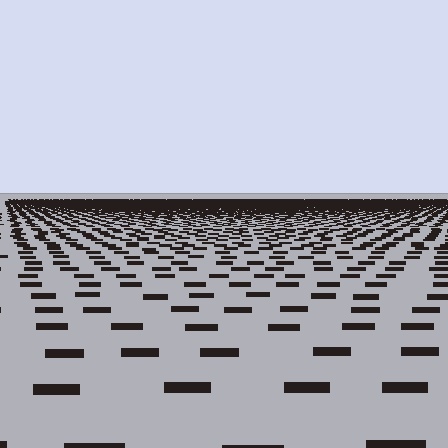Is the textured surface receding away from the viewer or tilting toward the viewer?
The surface is receding away from the viewer. Texture elements get smaller and denser toward the top.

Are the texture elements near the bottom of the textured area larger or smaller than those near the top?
Larger. Near the bottom, elements are closer to the viewer and appear at a bigger on-screen size.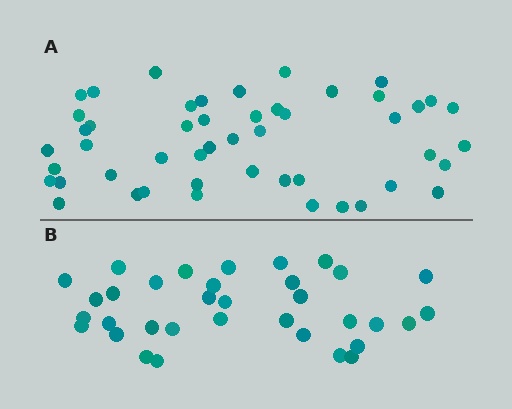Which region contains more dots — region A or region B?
Region A (the top region) has more dots.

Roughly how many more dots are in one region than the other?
Region A has approximately 15 more dots than region B.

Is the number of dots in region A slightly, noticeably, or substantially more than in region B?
Region A has noticeably more, but not dramatically so. The ratio is roughly 1.4 to 1.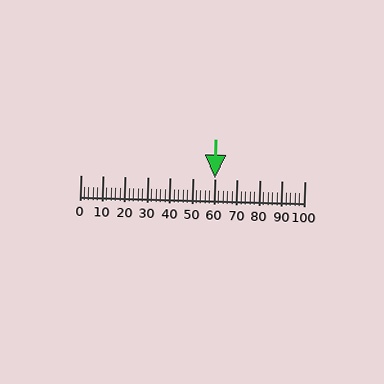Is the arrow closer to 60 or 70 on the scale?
The arrow is closer to 60.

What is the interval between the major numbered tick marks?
The major tick marks are spaced 10 units apart.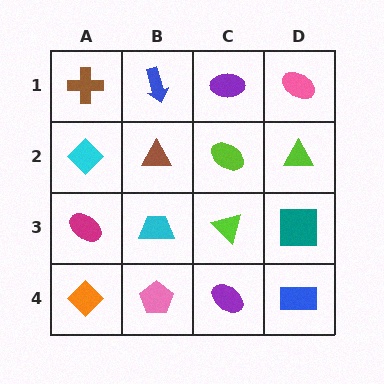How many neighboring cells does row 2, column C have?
4.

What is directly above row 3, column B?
A brown triangle.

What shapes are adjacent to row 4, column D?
A teal square (row 3, column D), a purple ellipse (row 4, column C).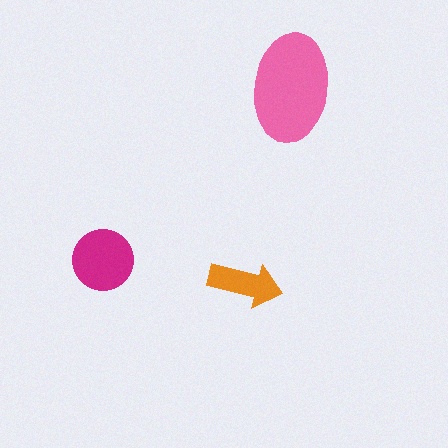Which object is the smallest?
The orange arrow.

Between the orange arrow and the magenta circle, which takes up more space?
The magenta circle.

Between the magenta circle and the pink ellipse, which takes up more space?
The pink ellipse.